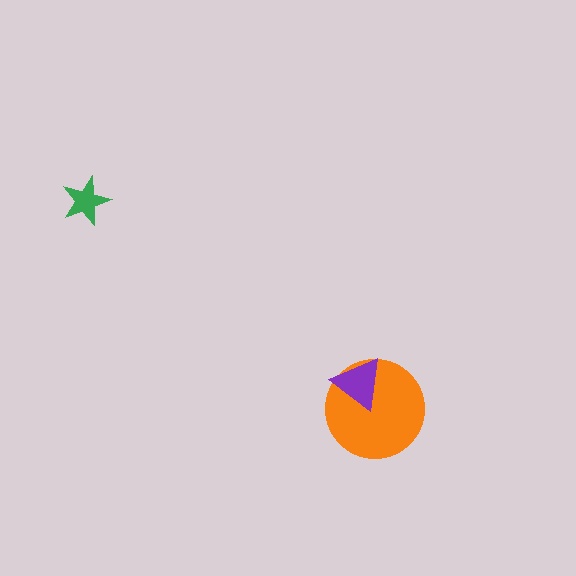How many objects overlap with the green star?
0 objects overlap with the green star.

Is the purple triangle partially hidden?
No, no other shape covers it.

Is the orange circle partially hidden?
Yes, it is partially covered by another shape.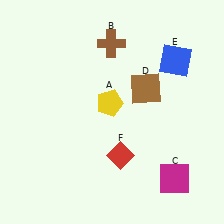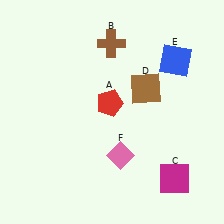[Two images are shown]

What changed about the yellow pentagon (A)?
In Image 1, A is yellow. In Image 2, it changed to red.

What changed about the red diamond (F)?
In Image 1, F is red. In Image 2, it changed to pink.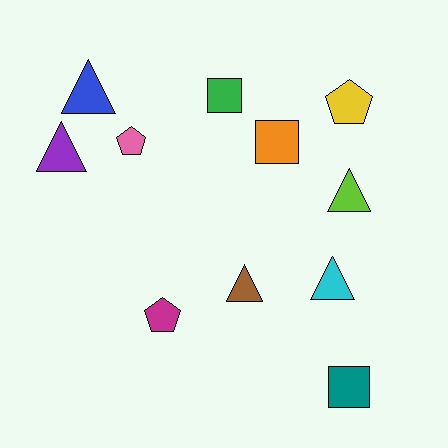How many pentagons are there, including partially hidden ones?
There are 3 pentagons.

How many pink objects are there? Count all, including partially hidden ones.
There is 1 pink object.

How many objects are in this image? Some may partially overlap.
There are 11 objects.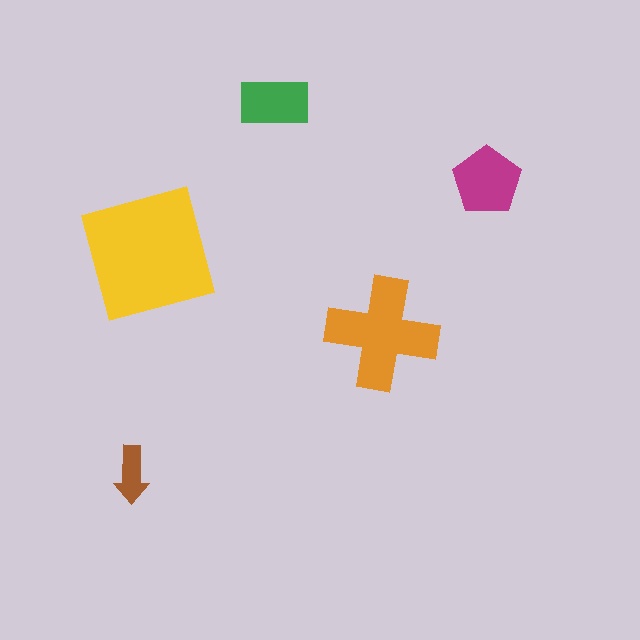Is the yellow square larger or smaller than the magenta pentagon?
Larger.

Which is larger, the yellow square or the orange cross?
The yellow square.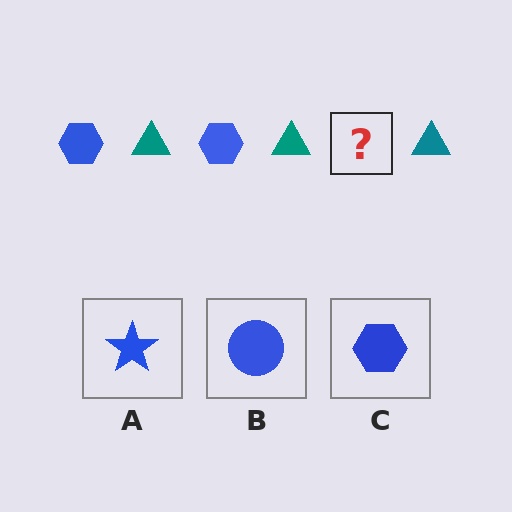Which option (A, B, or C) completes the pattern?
C.